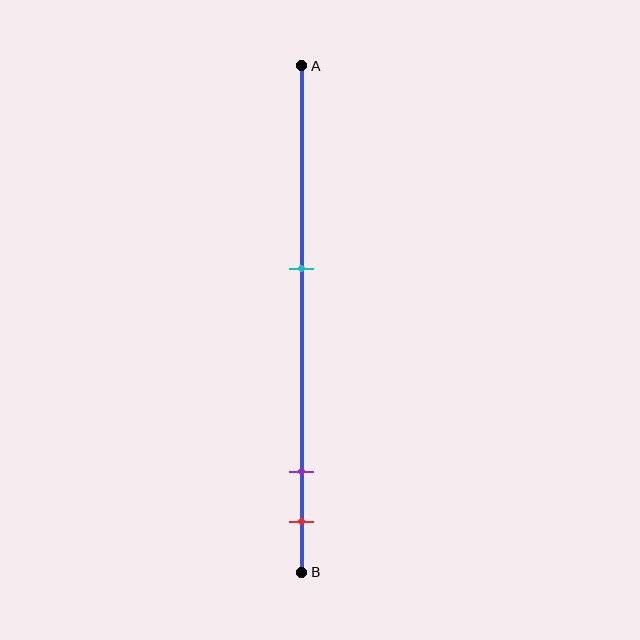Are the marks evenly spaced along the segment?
No, the marks are not evenly spaced.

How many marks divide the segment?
There are 3 marks dividing the segment.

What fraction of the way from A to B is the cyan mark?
The cyan mark is approximately 40% (0.4) of the way from A to B.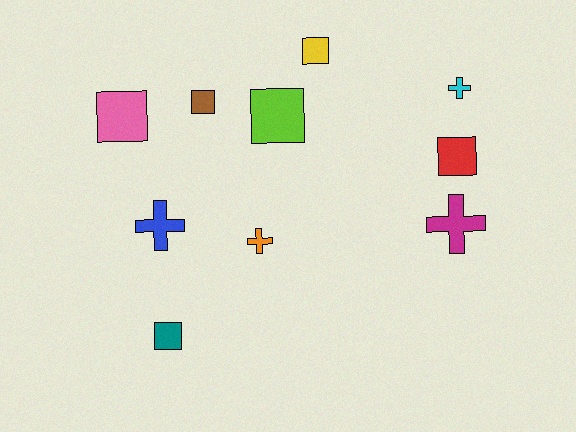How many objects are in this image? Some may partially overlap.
There are 10 objects.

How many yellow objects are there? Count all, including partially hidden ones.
There is 1 yellow object.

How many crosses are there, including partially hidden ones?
There are 4 crosses.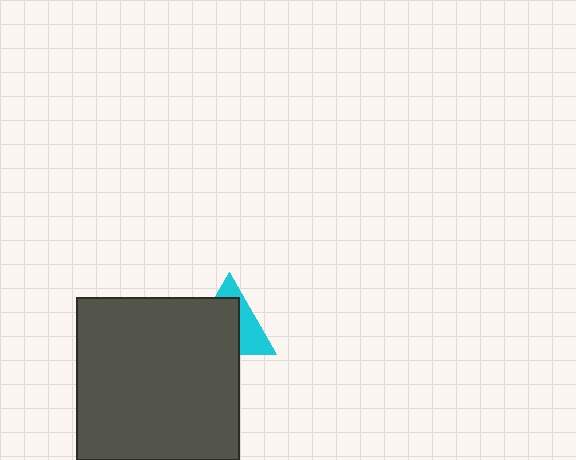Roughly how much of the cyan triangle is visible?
A small part of it is visible (roughly 40%).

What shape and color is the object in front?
The object in front is a dark gray square.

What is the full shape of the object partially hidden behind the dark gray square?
The partially hidden object is a cyan triangle.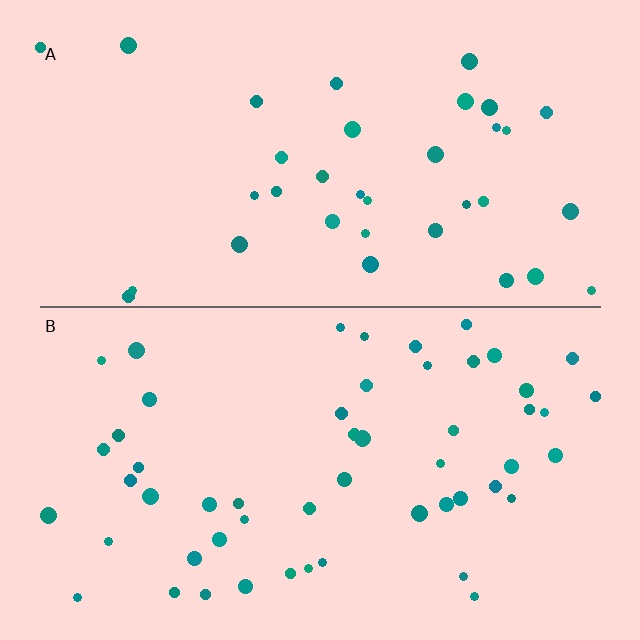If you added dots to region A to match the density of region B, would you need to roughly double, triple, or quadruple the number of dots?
Approximately double.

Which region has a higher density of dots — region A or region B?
B (the bottom).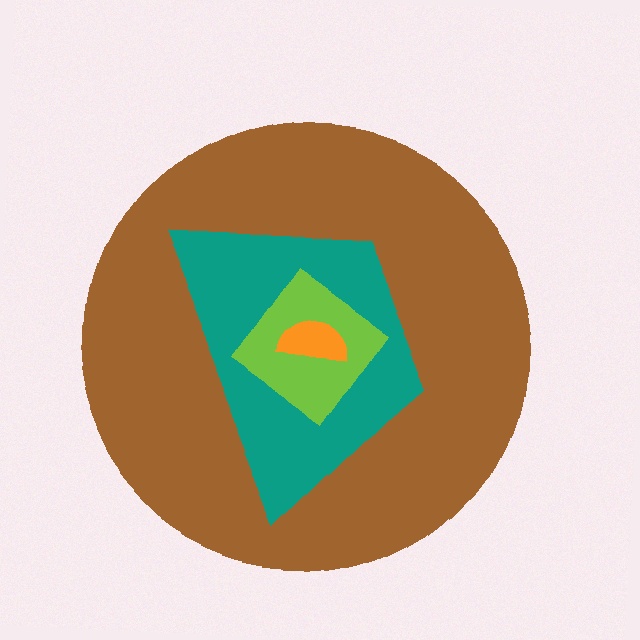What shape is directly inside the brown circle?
The teal trapezoid.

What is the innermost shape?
The orange semicircle.